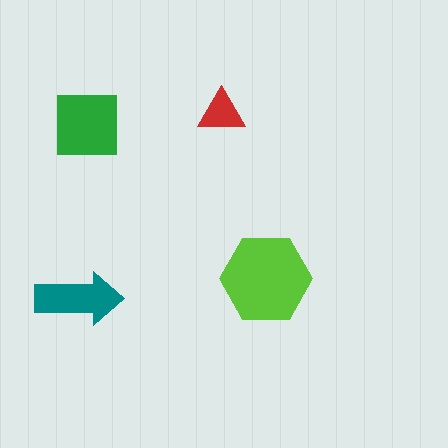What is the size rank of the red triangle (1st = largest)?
4th.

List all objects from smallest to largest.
The red triangle, the teal arrow, the green square, the lime hexagon.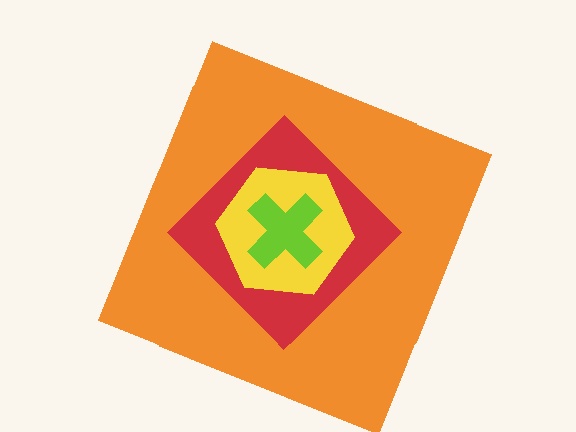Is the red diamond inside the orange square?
Yes.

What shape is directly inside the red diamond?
The yellow hexagon.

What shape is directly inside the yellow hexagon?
The lime cross.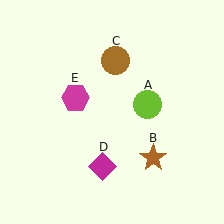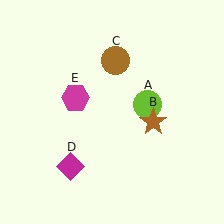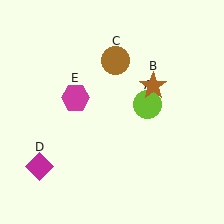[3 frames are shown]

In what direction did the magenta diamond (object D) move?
The magenta diamond (object D) moved left.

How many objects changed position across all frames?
2 objects changed position: brown star (object B), magenta diamond (object D).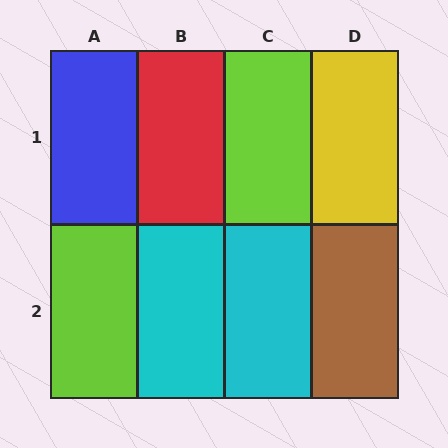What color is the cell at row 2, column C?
Cyan.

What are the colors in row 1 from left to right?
Blue, red, lime, yellow.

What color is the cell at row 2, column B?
Cyan.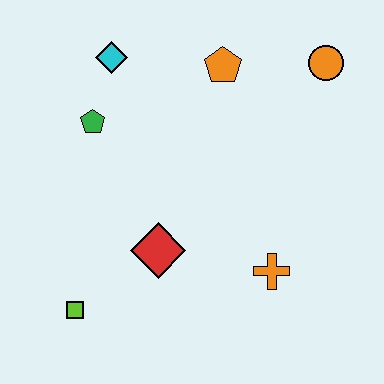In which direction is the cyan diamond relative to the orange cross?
The cyan diamond is above the orange cross.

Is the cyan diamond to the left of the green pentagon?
No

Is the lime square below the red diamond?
Yes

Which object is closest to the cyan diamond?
The green pentagon is closest to the cyan diamond.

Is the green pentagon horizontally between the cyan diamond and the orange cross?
No